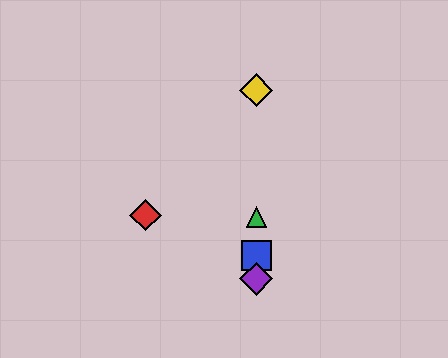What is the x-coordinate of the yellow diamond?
The yellow diamond is at x≈256.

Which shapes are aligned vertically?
The blue square, the green triangle, the yellow diamond, the purple diamond are aligned vertically.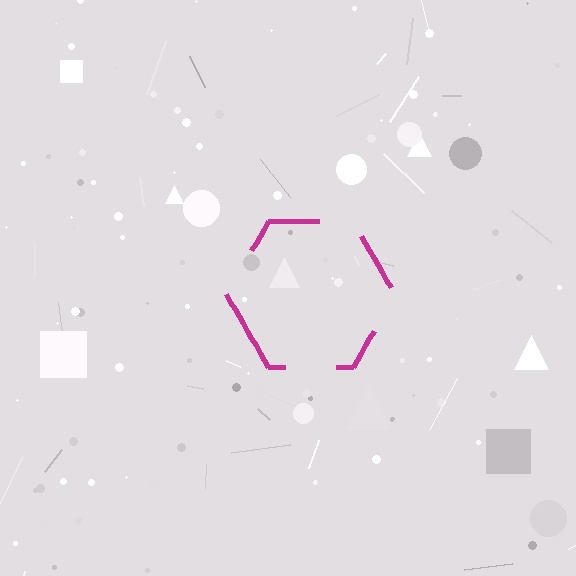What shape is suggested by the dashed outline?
The dashed outline suggests a hexagon.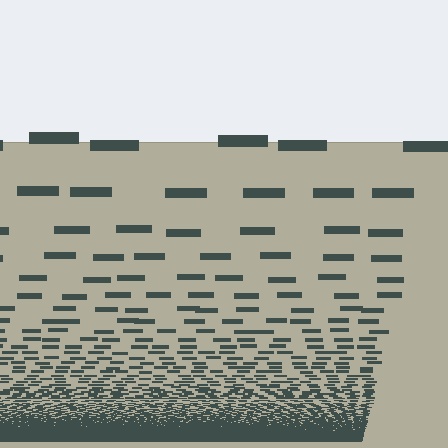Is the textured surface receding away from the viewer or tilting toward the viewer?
The surface appears to tilt toward the viewer. Texture elements get larger and sparser toward the top.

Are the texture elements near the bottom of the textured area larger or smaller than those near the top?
Smaller. The gradient is inverted — elements near the bottom are smaller and denser.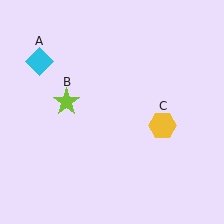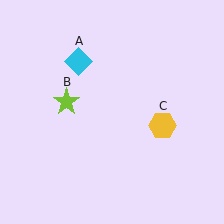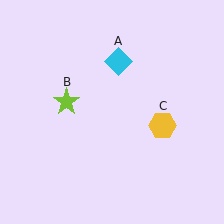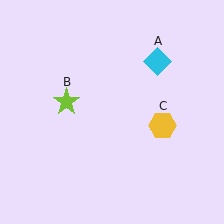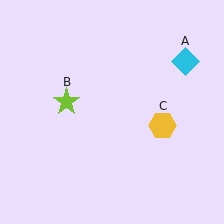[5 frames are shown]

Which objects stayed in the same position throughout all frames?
Lime star (object B) and yellow hexagon (object C) remained stationary.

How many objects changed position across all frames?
1 object changed position: cyan diamond (object A).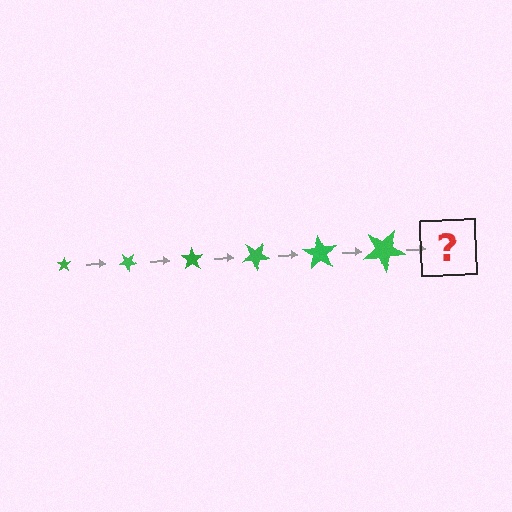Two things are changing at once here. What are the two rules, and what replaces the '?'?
The two rules are that the star grows larger each step and it rotates 35 degrees each step. The '?' should be a star, larger than the previous one and rotated 210 degrees from the start.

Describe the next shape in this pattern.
It should be a star, larger than the previous one and rotated 210 degrees from the start.